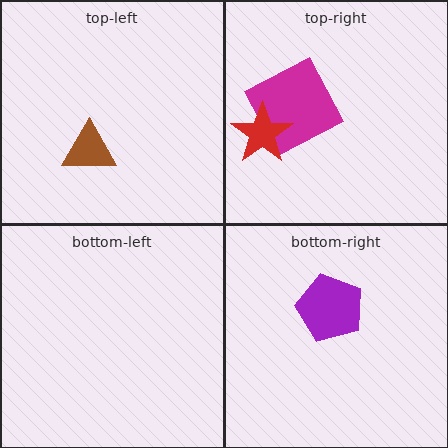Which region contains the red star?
The top-right region.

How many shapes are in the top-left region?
1.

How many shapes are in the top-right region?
2.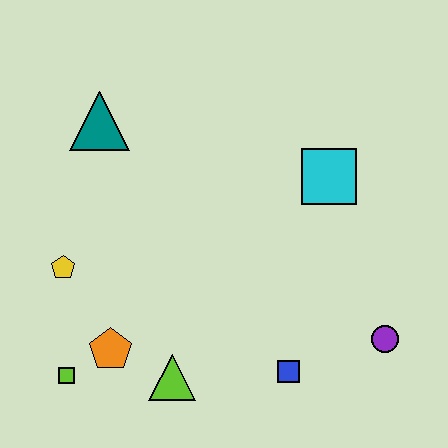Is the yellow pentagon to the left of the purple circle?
Yes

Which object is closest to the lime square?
The orange pentagon is closest to the lime square.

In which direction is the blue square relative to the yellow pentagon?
The blue square is to the right of the yellow pentagon.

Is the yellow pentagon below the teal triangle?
Yes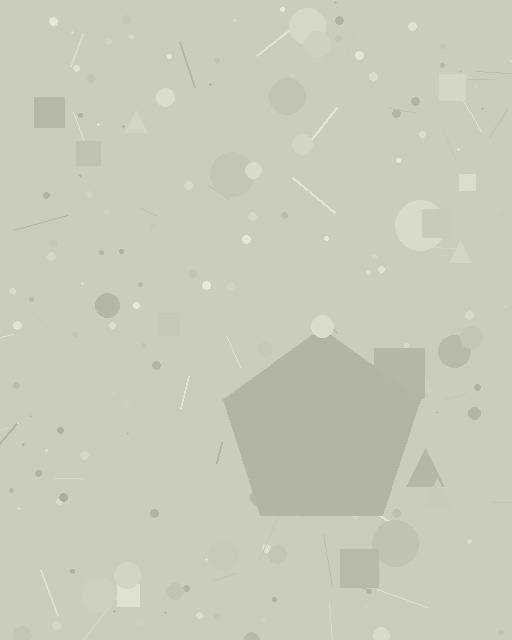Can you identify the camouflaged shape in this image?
The camouflaged shape is a pentagon.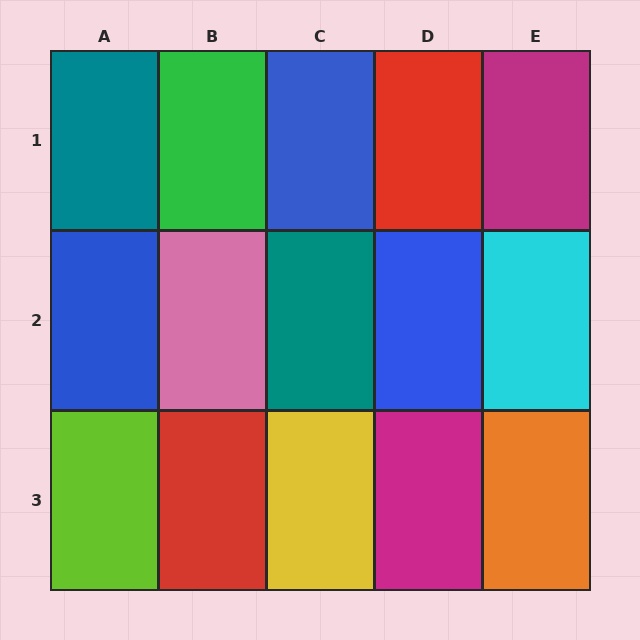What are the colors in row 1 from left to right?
Teal, green, blue, red, magenta.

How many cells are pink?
1 cell is pink.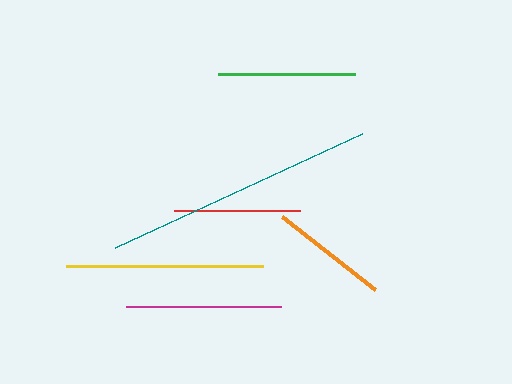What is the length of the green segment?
The green segment is approximately 137 pixels long.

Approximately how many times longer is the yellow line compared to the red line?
The yellow line is approximately 1.6 times the length of the red line.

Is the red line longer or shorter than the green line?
The green line is longer than the red line.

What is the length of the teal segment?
The teal segment is approximately 271 pixels long.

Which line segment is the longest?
The teal line is the longest at approximately 271 pixels.